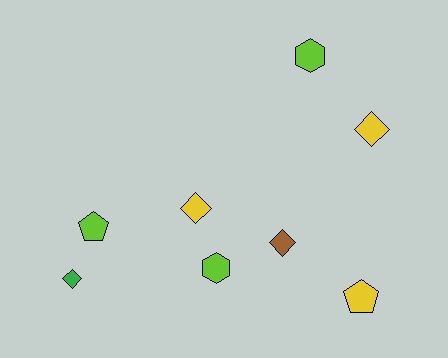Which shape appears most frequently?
Diamond, with 4 objects.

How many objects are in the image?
There are 8 objects.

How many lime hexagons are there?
There are 2 lime hexagons.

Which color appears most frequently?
Lime, with 3 objects.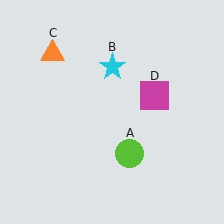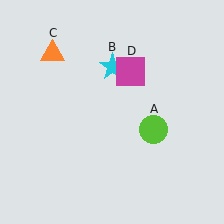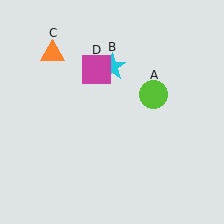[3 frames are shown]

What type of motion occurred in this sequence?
The lime circle (object A), magenta square (object D) rotated counterclockwise around the center of the scene.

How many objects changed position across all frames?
2 objects changed position: lime circle (object A), magenta square (object D).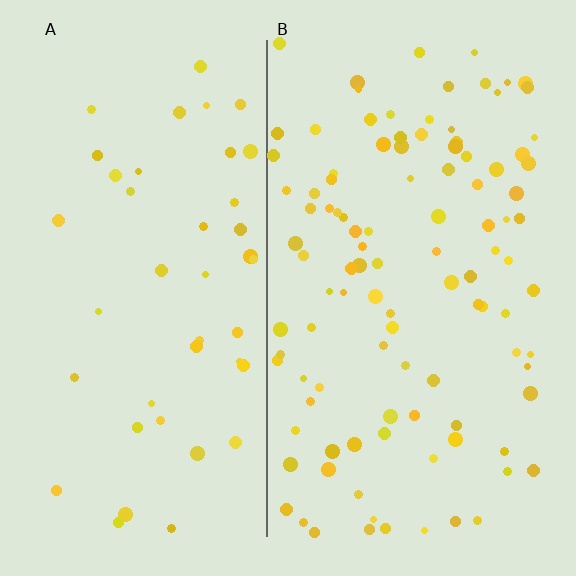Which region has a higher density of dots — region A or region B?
B (the right).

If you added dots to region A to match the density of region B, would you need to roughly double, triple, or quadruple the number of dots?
Approximately triple.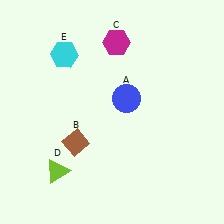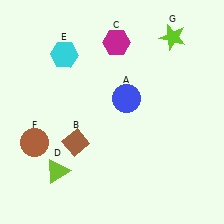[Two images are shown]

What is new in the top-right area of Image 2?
A lime star (G) was added in the top-right area of Image 2.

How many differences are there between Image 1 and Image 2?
There are 2 differences between the two images.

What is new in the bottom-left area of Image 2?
A brown circle (F) was added in the bottom-left area of Image 2.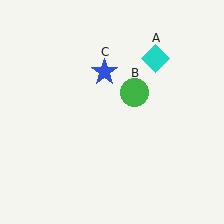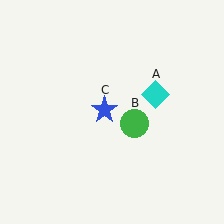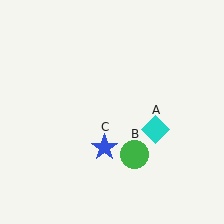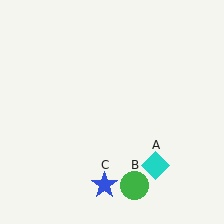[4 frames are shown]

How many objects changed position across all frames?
3 objects changed position: cyan diamond (object A), green circle (object B), blue star (object C).